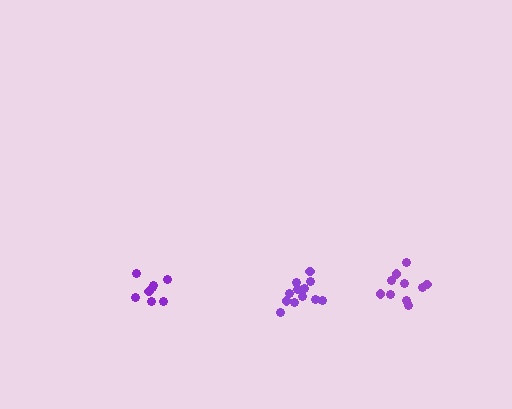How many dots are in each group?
Group 1: 10 dots, Group 2: 8 dots, Group 3: 12 dots (30 total).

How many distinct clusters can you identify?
There are 3 distinct clusters.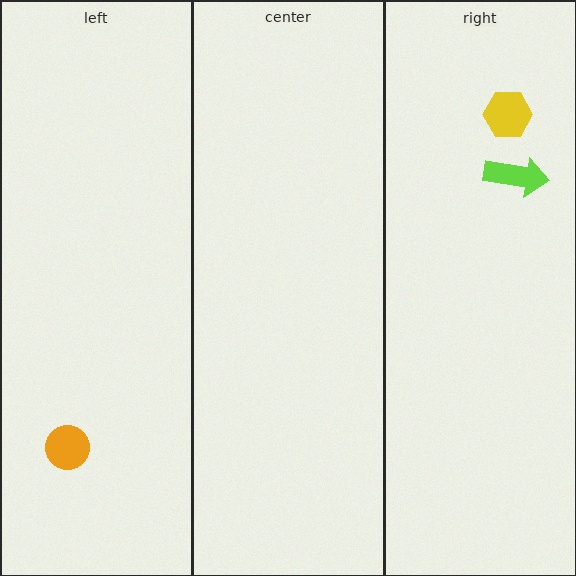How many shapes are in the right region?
2.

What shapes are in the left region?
The orange circle.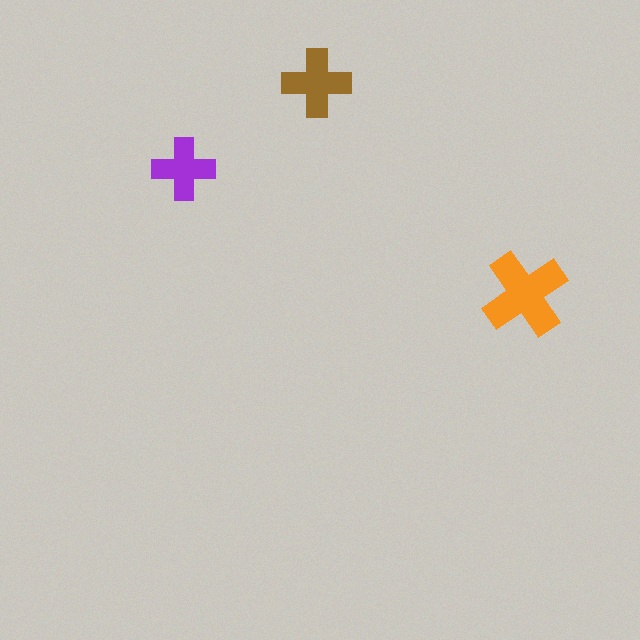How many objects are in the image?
There are 3 objects in the image.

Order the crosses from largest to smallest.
the orange one, the brown one, the purple one.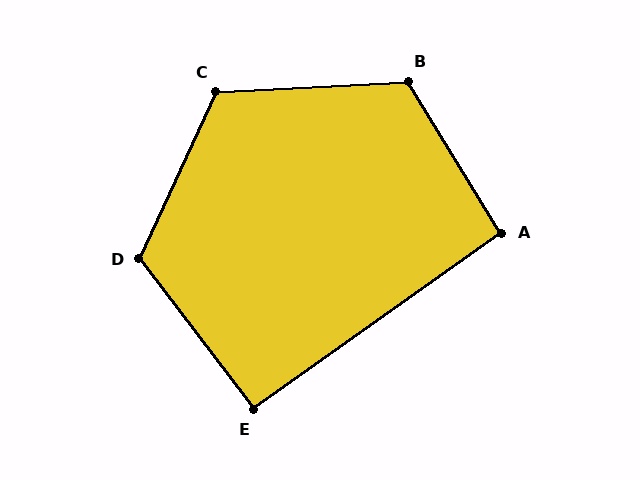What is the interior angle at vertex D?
Approximately 118 degrees (obtuse).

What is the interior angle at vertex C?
Approximately 118 degrees (obtuse).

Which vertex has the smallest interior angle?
E, at approximately 92 degrees.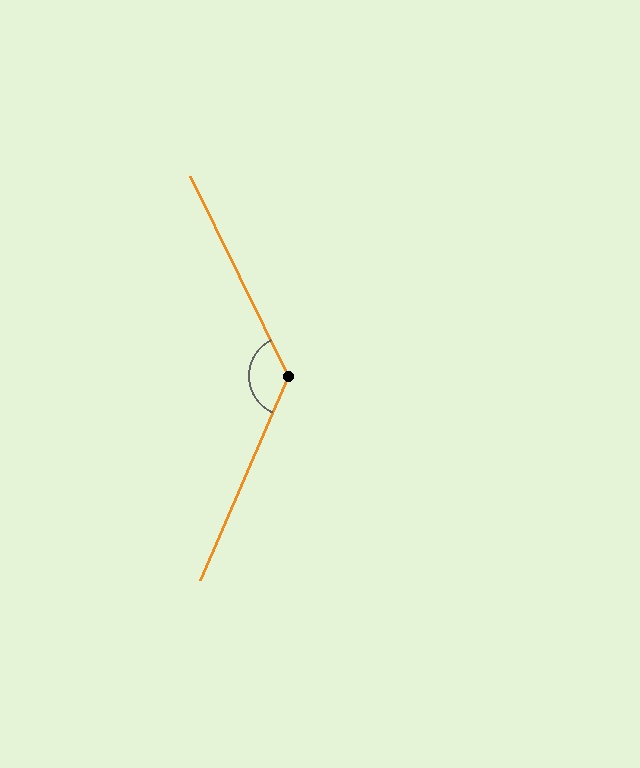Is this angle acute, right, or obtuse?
It is obtuse.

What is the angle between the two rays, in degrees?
Approximately 130 degrees.